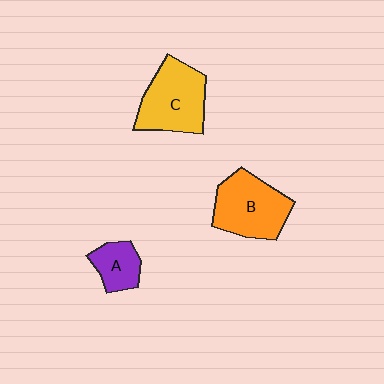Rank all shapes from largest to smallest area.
From largest to smallest: C (yellow), B (orange), A (purple).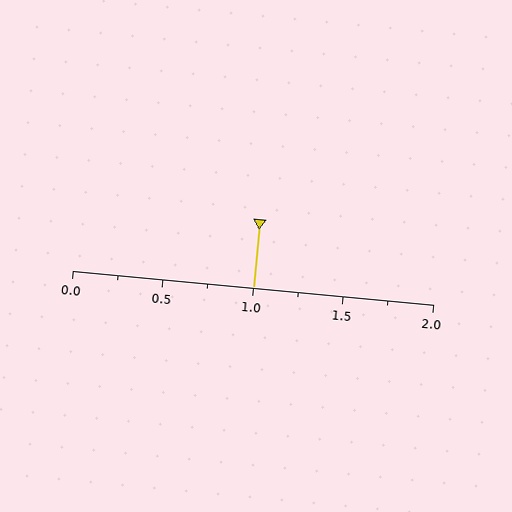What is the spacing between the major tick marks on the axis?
The major ticks are spaced 0.5 apart.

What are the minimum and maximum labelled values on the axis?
The axis runs from 0.0 to 2.0.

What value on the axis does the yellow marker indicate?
The marker indicates approximately 1.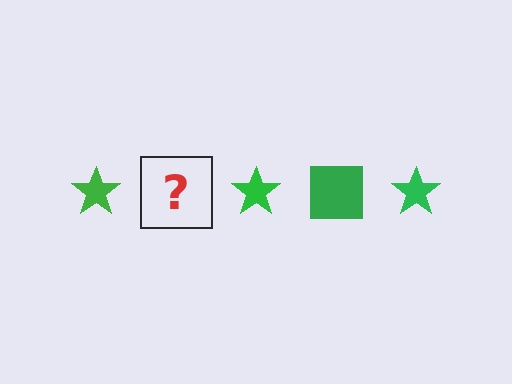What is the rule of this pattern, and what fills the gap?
The rule is that the pattern cycles through star, square shapes in green. The gap should be filled with a green square.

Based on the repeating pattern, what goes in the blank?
The blank should be a green square.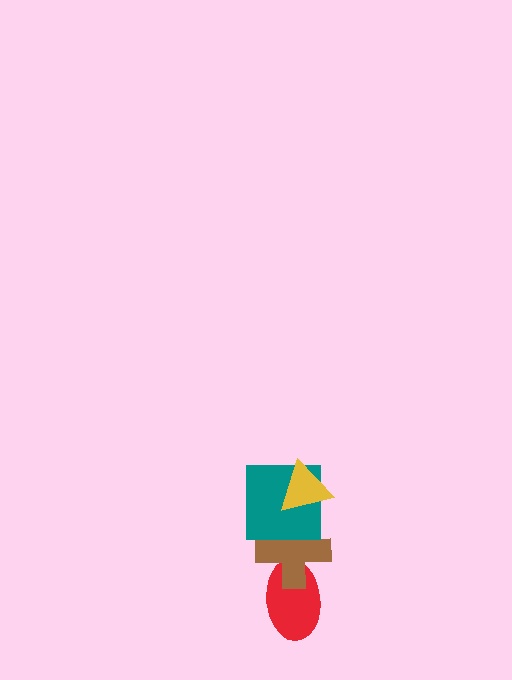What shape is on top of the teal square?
The yellow triangle is on top of the teal square.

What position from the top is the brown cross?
The brown cross is 3rd from the top.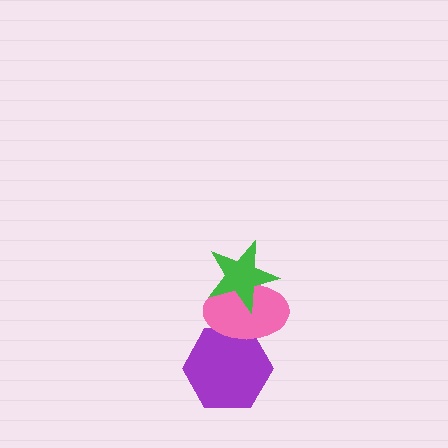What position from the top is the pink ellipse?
The pink ellipse is 2nd from the top.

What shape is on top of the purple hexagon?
The pink ellipse is on top of the purple hexagon.